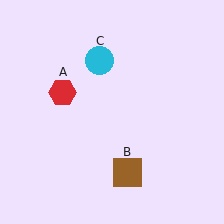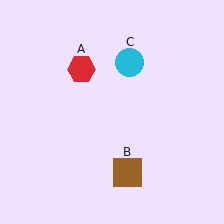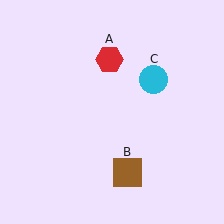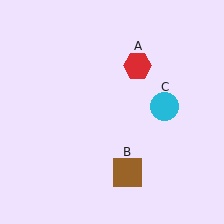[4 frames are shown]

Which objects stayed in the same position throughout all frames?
Brown square (object B) remained stationary.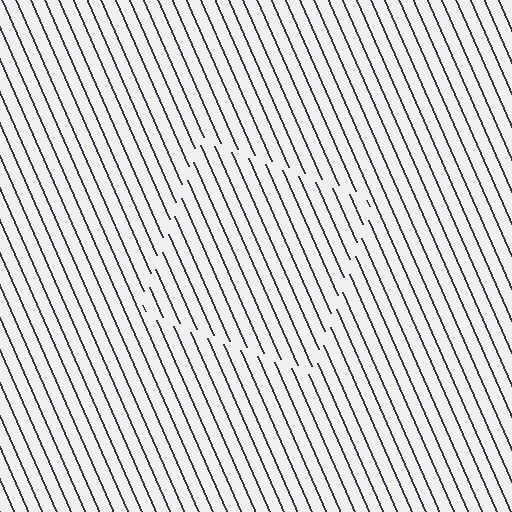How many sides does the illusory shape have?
4 sides — the line-ends trace a square.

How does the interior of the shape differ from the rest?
The interior of the shape contains the same grating, shifted by half a period — the contour is defined by the phase discontinuity where line-ends from the inner and outer gratings abut.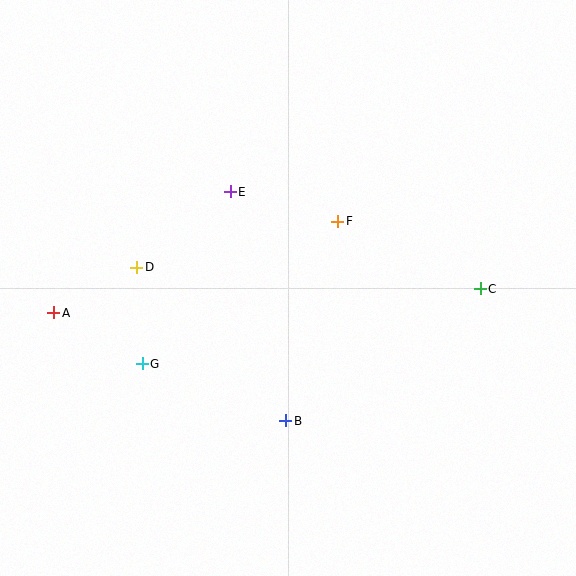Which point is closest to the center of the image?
Point F at (338, 221) is closest to the center.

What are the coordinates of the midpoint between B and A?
The midpoint between B and A is at (170, 367).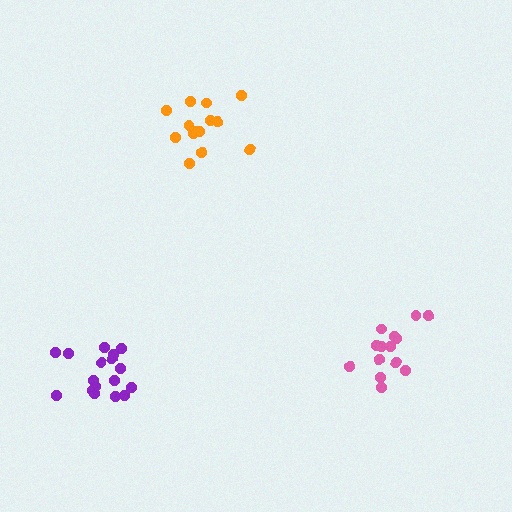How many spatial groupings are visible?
There are 3 spatial groupings.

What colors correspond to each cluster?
The clusters are colored: pink, purple, orange.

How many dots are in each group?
Group 1: 14 dots, Group 2: 17 dots, Group 3: 14 dots (45 total).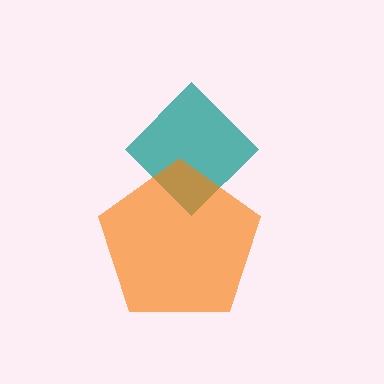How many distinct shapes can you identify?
There are 2 distinct shapes: a teal diamond, an orange pentagon.